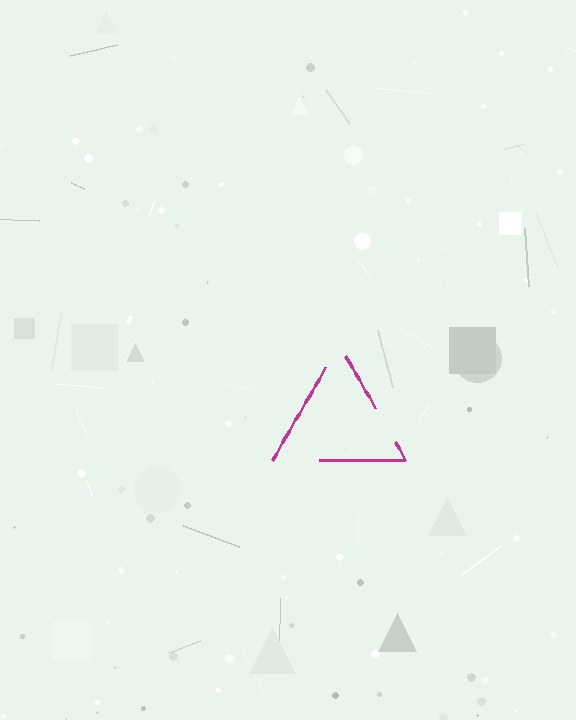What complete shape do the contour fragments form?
The contour fragments form a triangle.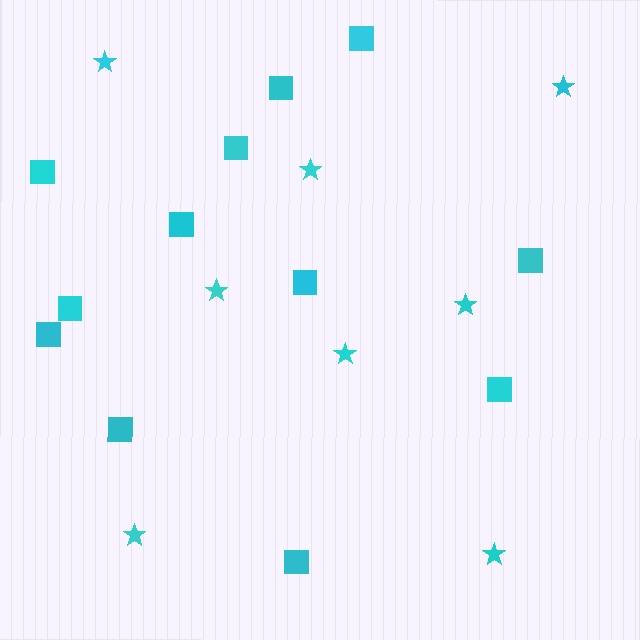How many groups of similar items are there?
There are 2 groups: one group of squares (12) and one group of stars (8).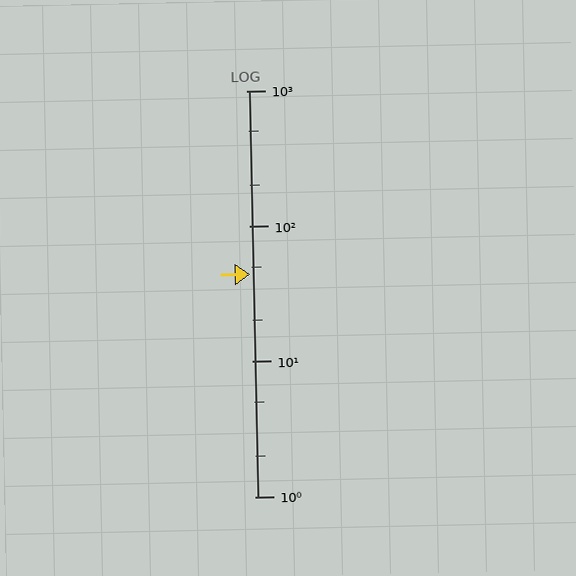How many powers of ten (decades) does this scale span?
The scale spans 3 decades, from 1 to 1000.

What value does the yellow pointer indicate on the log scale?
The pointer indicates approximately 44.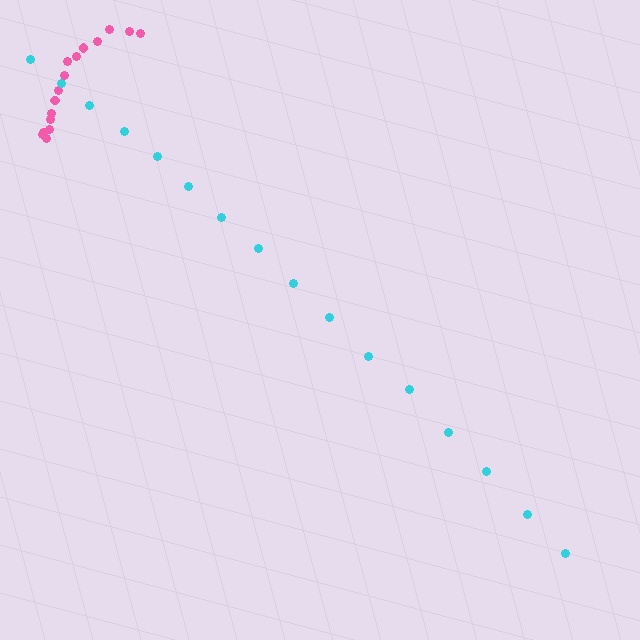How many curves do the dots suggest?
There are 2 distinct paths.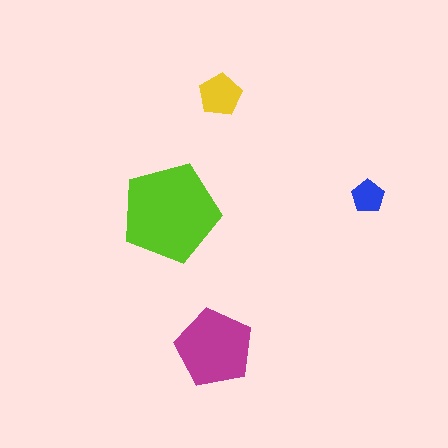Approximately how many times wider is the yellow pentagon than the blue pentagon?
About 1.5 times wider.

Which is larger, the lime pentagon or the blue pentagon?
The lime one.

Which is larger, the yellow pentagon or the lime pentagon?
The lime one.